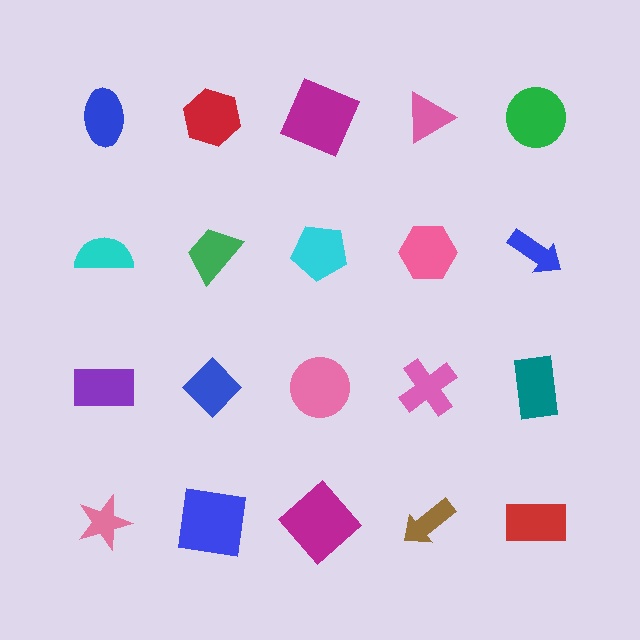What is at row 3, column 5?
A teal rectangle.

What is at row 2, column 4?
A pink hexagon.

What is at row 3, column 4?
A pink cross.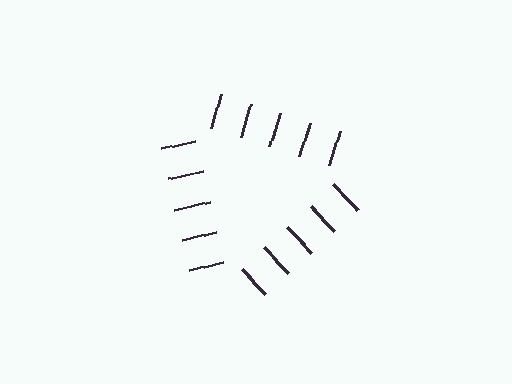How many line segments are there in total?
15 — 5 along each of the 3 edges.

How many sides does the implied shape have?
3 sides — the line-ends trace a triangle.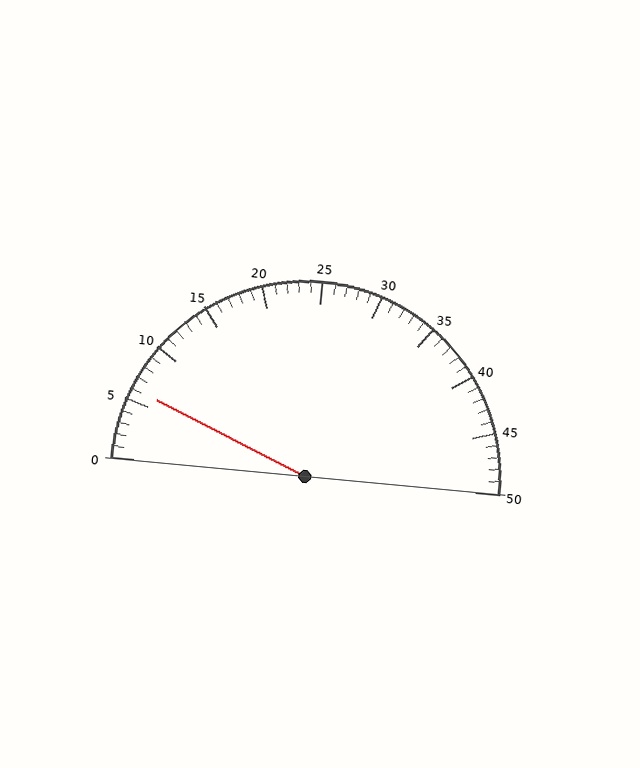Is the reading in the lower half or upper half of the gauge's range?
The reading is in the lower half of the range (0 to 50).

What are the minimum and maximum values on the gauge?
The gauge ranges from 0 to 50.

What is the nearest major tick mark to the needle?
The nearest major tick mark is 5.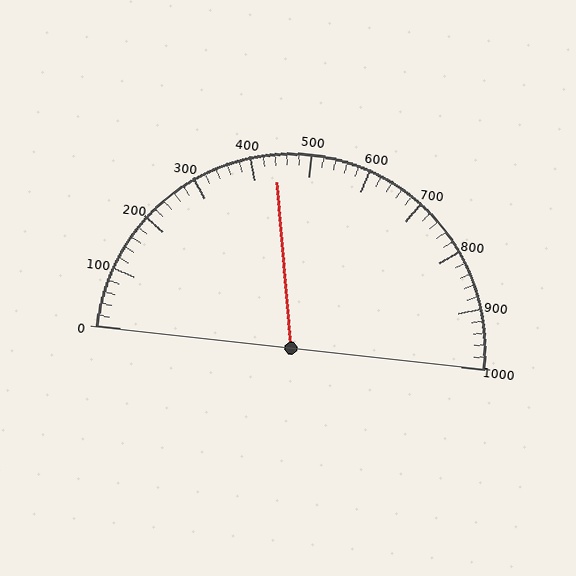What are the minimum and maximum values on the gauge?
The gauge ranges from 0 to 1000.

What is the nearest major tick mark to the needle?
The nearest major tick mark is 400.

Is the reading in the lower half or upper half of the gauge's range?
The reading is in the lower half of the range (0 to 1000).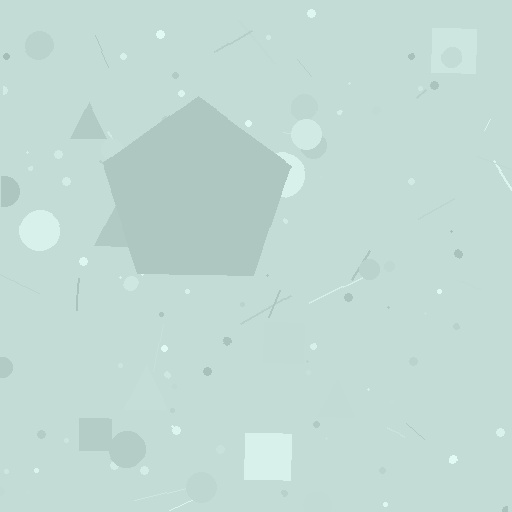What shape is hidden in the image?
A pentagon is hidden in the image.